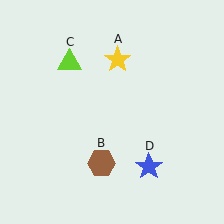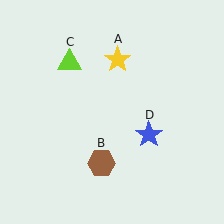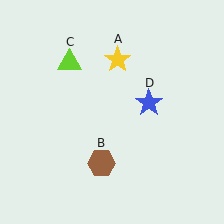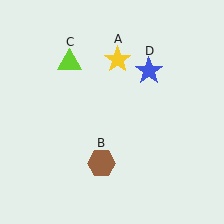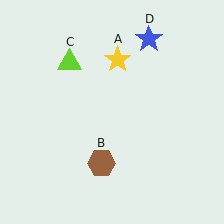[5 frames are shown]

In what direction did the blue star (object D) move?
The blue star (object D) moved up.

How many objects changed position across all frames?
1 object changed position: blue star (object D).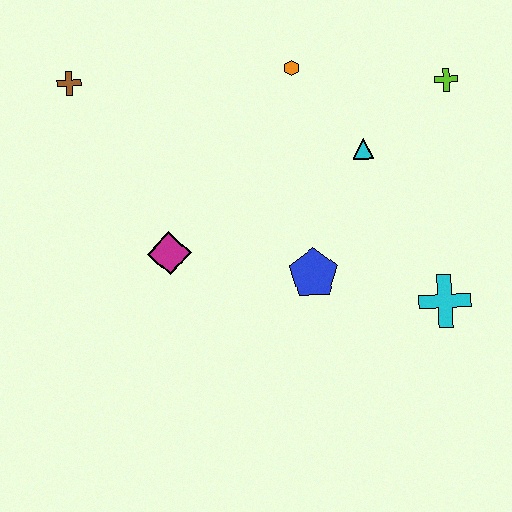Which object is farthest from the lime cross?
The brown cross is farthest from the lime cross.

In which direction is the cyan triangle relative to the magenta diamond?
The cyan triangle is to the right of the magenta diamond.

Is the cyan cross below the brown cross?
Yes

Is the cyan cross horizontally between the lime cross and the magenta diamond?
Yes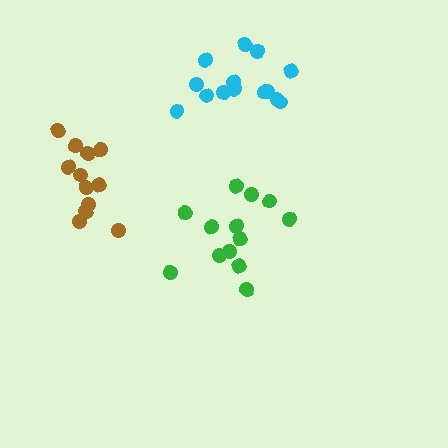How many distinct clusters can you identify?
There are 3 distinct clusters.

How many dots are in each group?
Group 1: 14 dots, Group 2: 13 dots, Group 3: 12 dots (39 total).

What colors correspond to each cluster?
The clusters are colored: cyan, green, brown.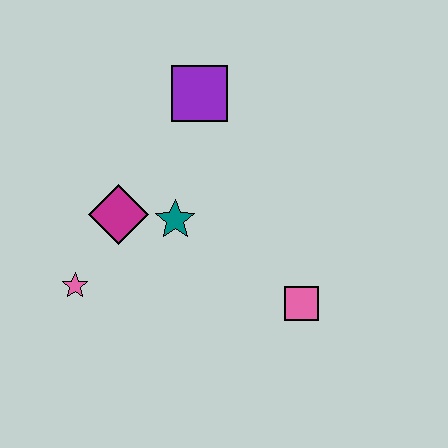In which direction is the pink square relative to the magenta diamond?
The pink square is to the right of the magenta diamond.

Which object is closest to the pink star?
The magenta diamond is closest to the pink star.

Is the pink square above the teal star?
No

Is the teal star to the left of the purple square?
Yes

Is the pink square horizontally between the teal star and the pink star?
No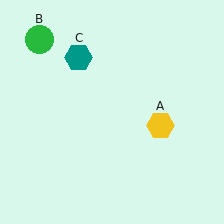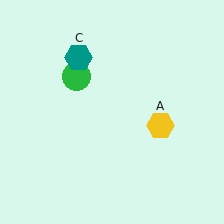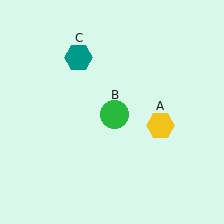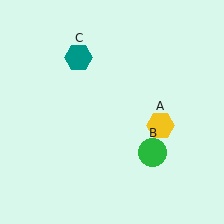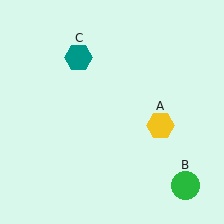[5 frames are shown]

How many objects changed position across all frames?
1 object changed position: green circle (object B).